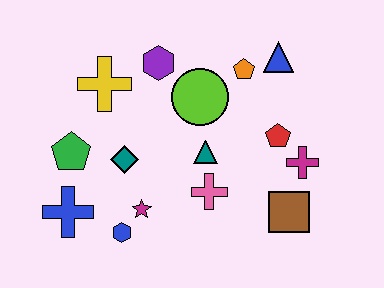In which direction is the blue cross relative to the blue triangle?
The blue cross is to the left of the blue triangle.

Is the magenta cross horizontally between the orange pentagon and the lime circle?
No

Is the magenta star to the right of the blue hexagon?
Yes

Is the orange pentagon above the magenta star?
Yes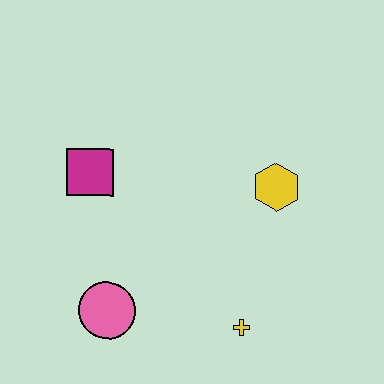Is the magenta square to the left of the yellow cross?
Yes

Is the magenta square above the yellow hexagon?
Yes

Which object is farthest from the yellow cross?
The magenta square is farthest from the yellow cross.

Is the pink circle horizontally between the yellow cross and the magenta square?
Yes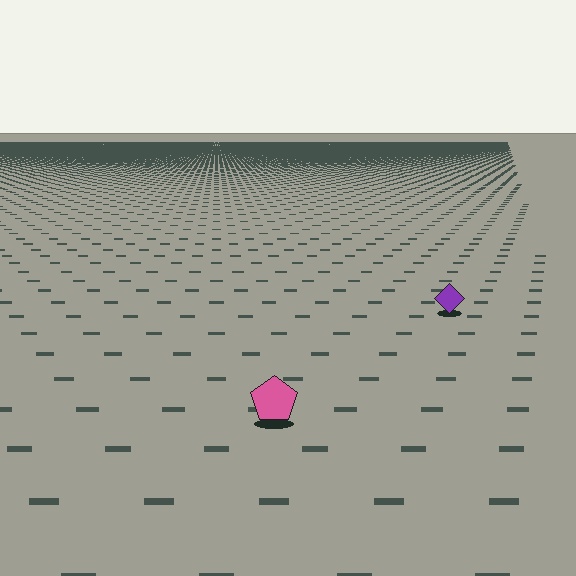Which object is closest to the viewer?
The pink pentagon is closest. The texture marks near it are larger and more spread out.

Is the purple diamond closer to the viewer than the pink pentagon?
No. The pink pentagon is closer — you can tell from the texture gradient: the ground texture is coarser near it.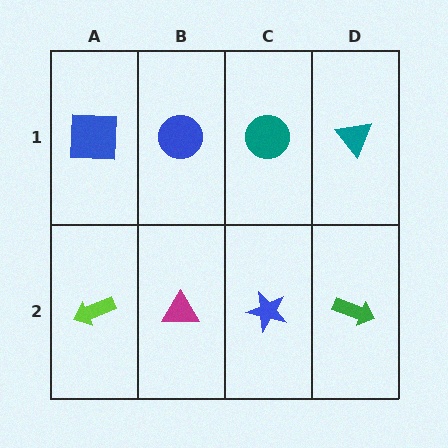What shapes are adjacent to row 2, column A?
A blue square (row 1, column A), a magenta triangle (row 2, column B).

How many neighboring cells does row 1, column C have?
3.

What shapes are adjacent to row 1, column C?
A blue star (row 2, column C), a blue circle (row 1, column B), a teal triangle (row 1, column D).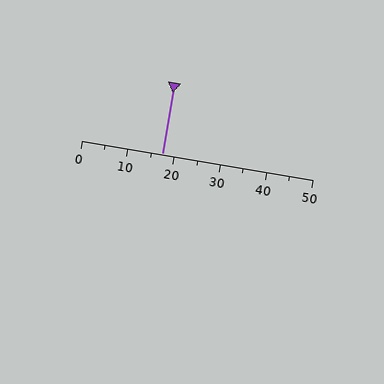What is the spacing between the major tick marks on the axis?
The major ticks are spaced 10 apart.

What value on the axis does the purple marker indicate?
The marker indicates approximately 17.5.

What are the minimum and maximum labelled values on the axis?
The axis runs from 0 to 50.